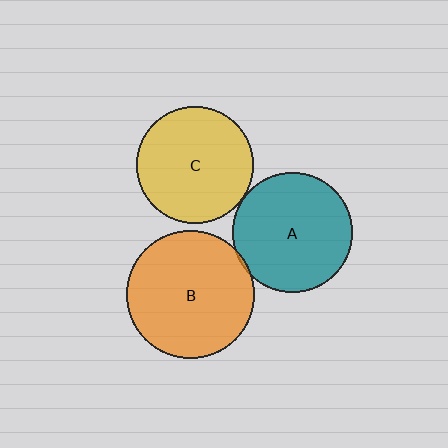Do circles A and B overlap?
Yes.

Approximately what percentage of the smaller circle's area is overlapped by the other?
Approximately 5%.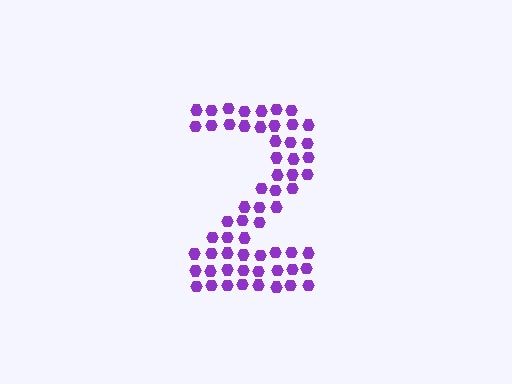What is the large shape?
The large shape is the digit 2.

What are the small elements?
The small elements are hexagons.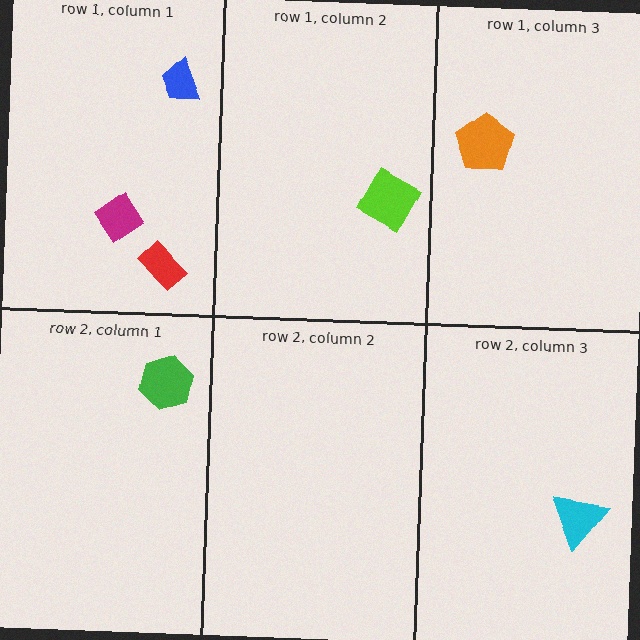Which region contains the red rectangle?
The row 1, column 1 region.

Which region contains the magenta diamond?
The row 1, column 1 region.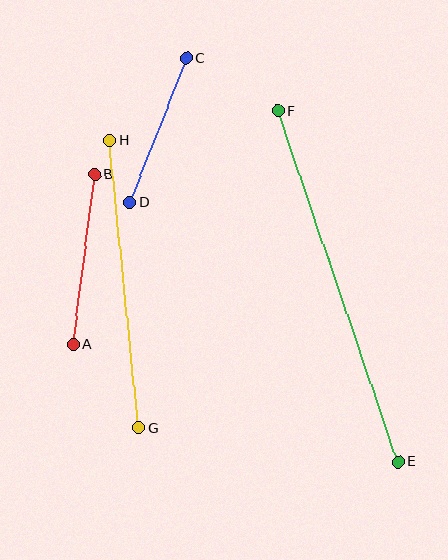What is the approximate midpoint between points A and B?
The midpoint is at approximately (84, 259) pixels.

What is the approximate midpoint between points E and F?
The midpoint is at approximately (338, 287) pixels.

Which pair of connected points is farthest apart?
Points E and F are farthest apart.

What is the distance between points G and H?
The distance is approximately 289 pixels.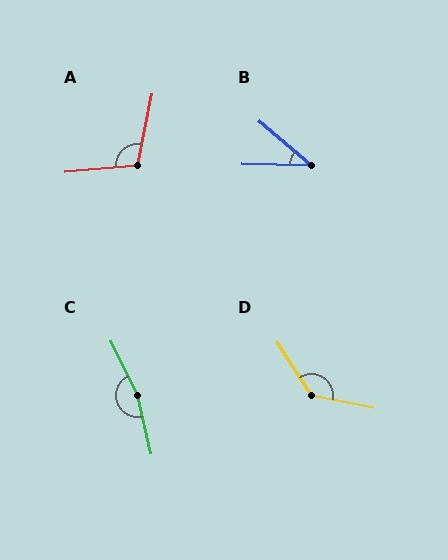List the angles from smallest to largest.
B (40°), A (106°), D (135°), C (167°).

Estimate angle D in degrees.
Approximately 135 degrees.